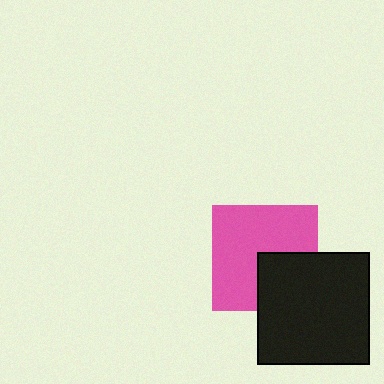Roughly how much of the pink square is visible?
Most of it is visible (roughly 68%).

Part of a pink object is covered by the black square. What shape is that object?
It is a square.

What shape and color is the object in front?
The object in front is a black square.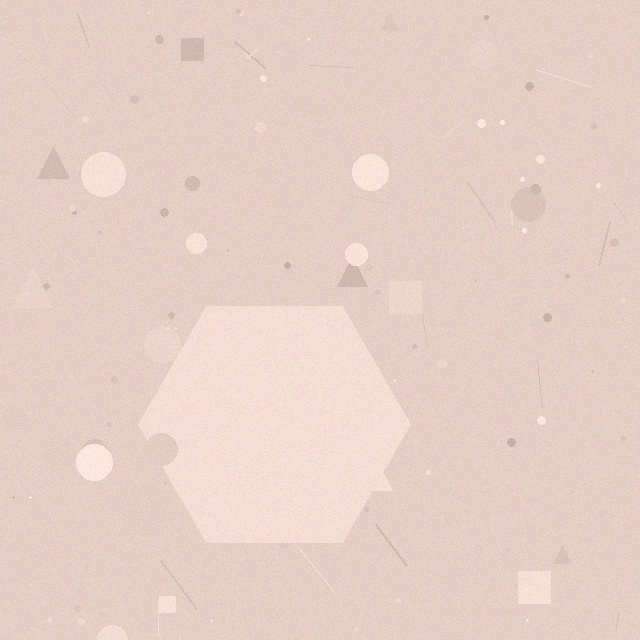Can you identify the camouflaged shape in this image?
The camouflaged shape is a hexagon.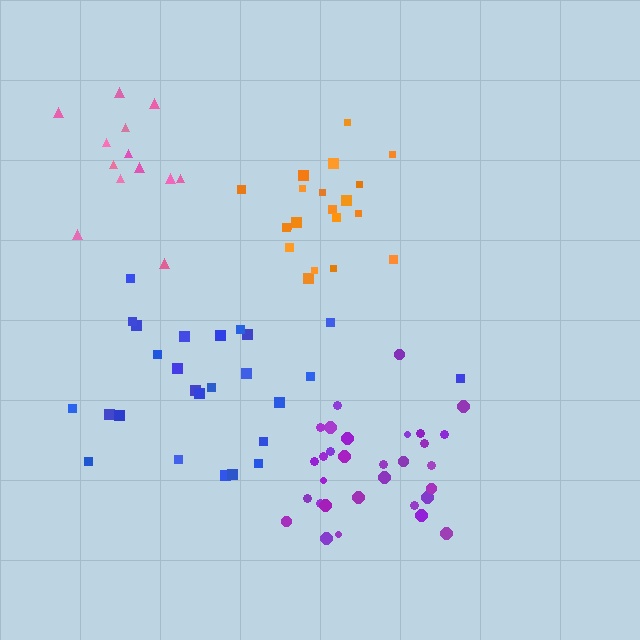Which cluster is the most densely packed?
Orange.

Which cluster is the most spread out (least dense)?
Blue.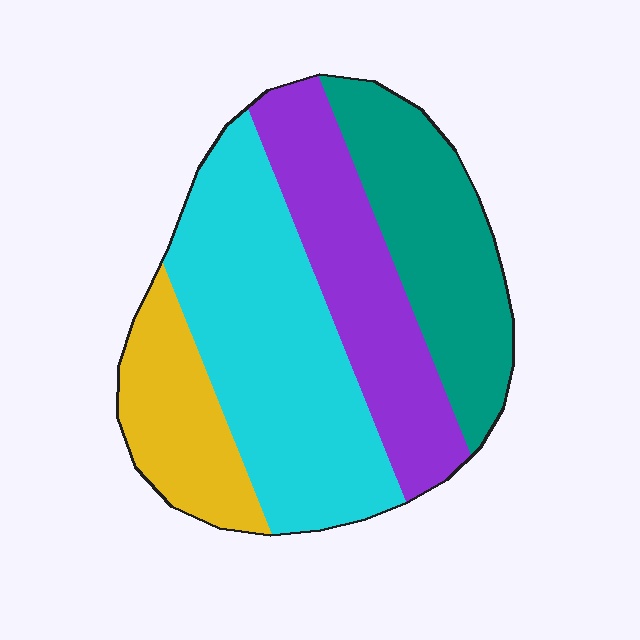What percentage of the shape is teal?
Teal covers roughly 25% of the shape.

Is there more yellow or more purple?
Purple.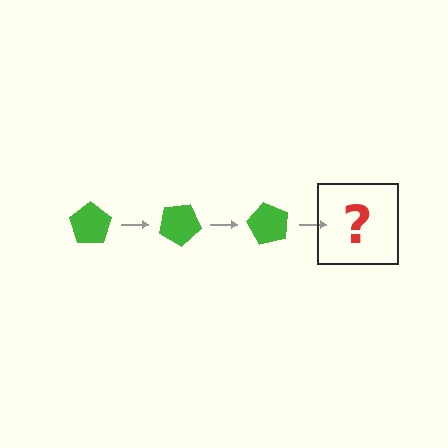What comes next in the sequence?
The next element should be a green pentagon rotated 90 degrees.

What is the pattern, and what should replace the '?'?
The pattern is that the pentagon rotates 30 degrees each step. The '?' should be a green pentagon rotated 90 degrees.